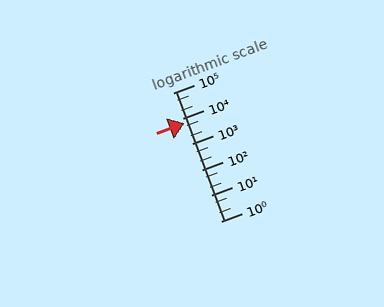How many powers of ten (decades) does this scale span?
The scale spans 5 decades, from 1 to 100000.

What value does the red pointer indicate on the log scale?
The pointer indicates approximately 6700.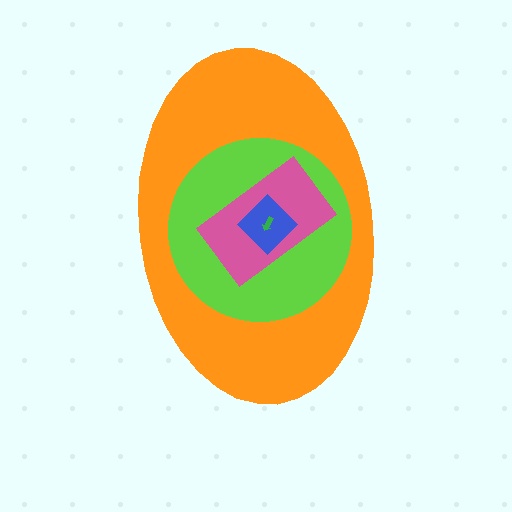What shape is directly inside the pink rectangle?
The blue diamond.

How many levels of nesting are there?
5.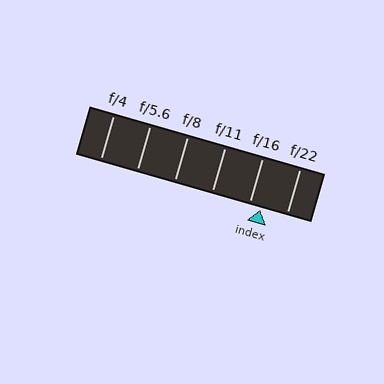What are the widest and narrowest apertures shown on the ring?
The widest aperture shown is f/4 and the narrowest is f/22.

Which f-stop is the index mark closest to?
The index mark is closest to f/16.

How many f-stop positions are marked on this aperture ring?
There are 6 f-stop positions marked.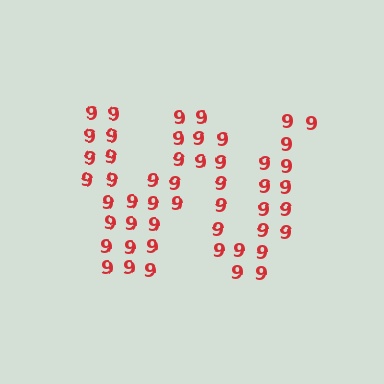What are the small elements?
The small elements are digit 9's.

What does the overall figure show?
The overall figure shows the letter W.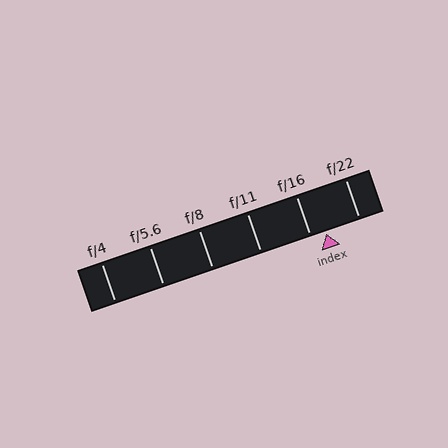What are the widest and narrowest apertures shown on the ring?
The widest aperture shown is f/4 and the narrowest is f/22.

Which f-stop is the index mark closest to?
The index mark is closest to f/16.